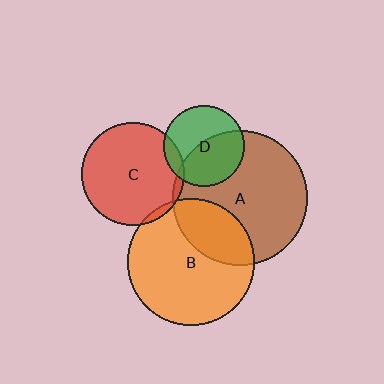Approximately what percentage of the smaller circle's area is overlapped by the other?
Approximately 50%.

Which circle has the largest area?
Circle A (brown).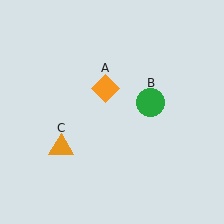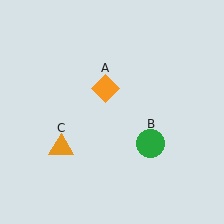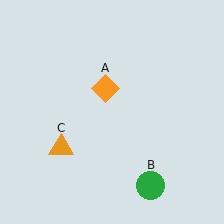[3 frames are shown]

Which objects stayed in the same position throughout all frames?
Orange diamond (object A) and orange triangle (object C) remained stationary.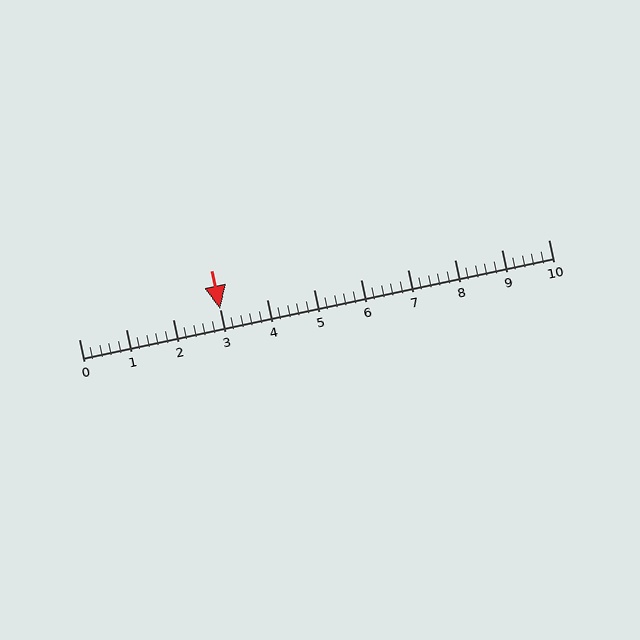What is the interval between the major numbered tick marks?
The major tick marks are spaced 1 units apart.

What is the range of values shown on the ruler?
The ruler shows values from 0 to 10.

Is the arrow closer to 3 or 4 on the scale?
The arrow is closer to 3.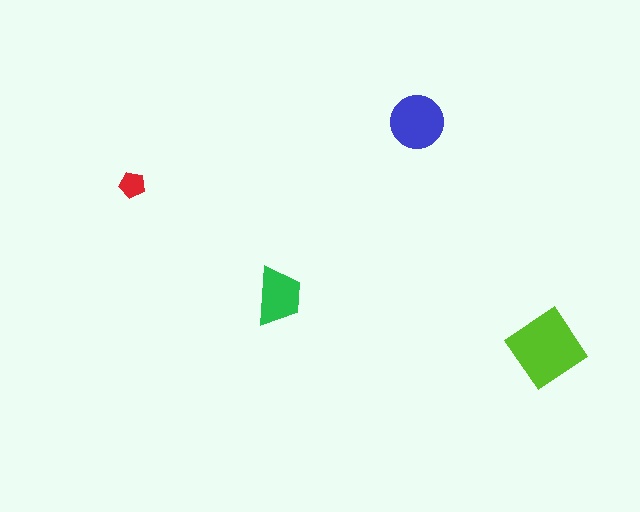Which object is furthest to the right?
The lime diamond is rightmost.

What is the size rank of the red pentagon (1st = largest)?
4th.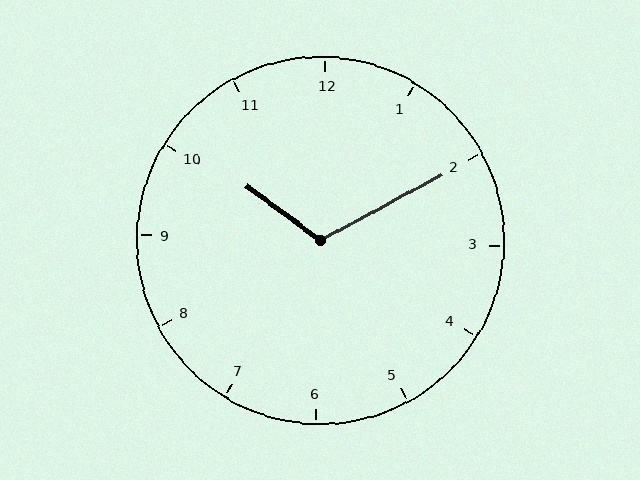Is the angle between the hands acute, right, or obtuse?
It is obtuse.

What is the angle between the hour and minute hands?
Approximately 115 degrees.